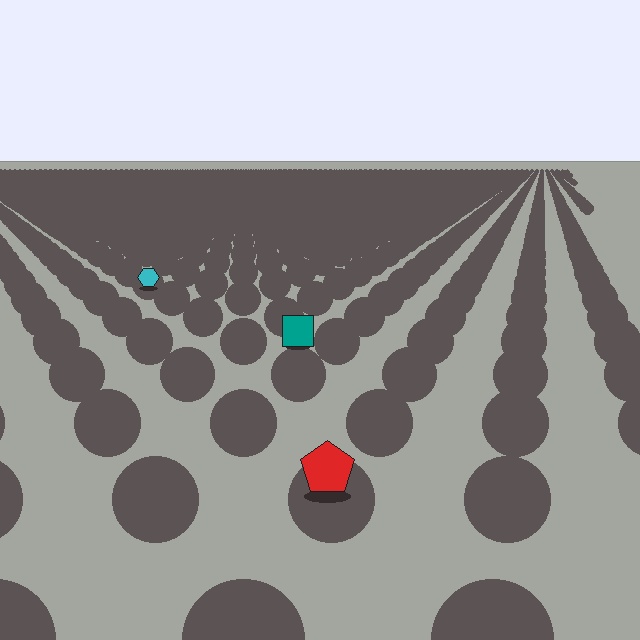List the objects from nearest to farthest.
From nearest to farthest: the red pentagon, the teal square, the cyan hexagon.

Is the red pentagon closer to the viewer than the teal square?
Yes. The red pentagon is closer — you can tell from the texture gradient: the ground texture is coarser near it.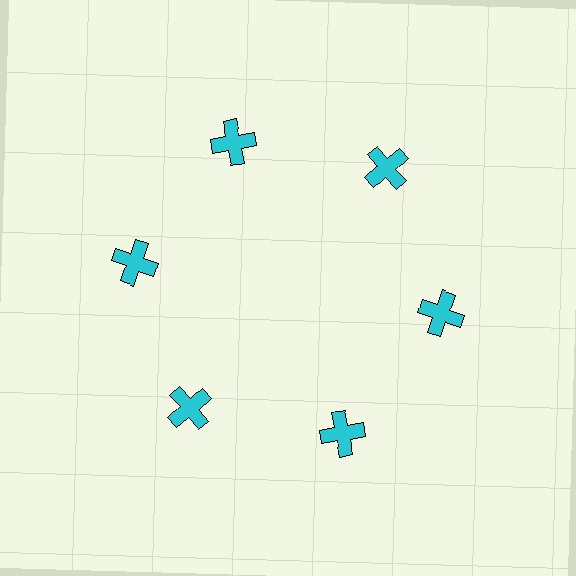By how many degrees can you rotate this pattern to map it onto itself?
The pattern maps onto itself every 60 degrees of rotation.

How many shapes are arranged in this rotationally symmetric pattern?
There are 6 shapes, arranged in 6 groups of 1.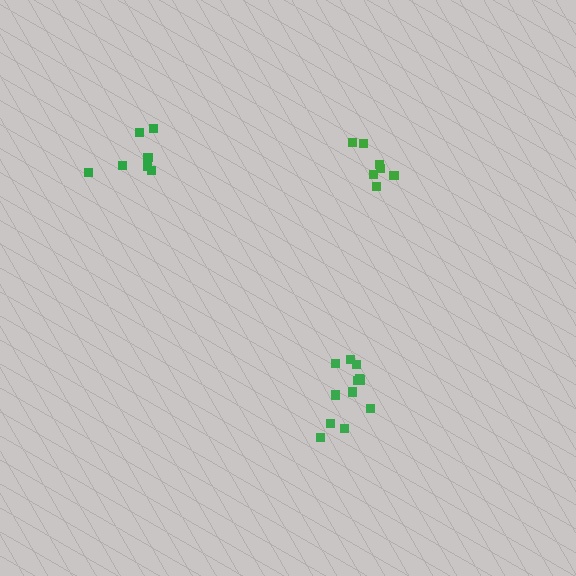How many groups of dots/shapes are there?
There are 3 groups.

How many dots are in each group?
Group 1: 12 dots, Group 2: 7 dots, Group 3: 7 dots (26 total).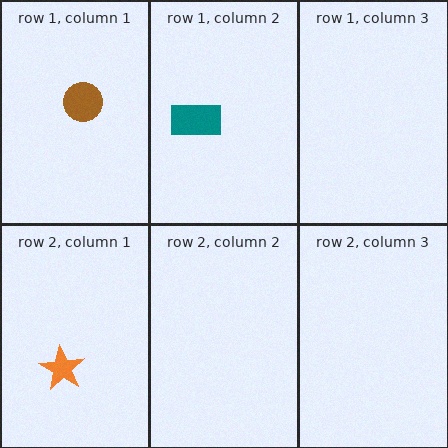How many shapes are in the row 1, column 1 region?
1.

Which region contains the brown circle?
The row 1, column 1 region.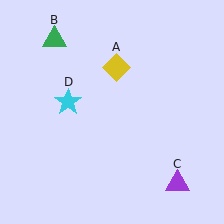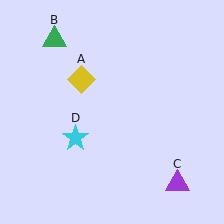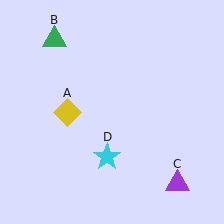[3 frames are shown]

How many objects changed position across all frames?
2 objects changed position: yellow diamond (object A), cyan star (object D).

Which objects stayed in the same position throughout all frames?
Green triangle (object B) and purple triangle (object C) remained stationary.